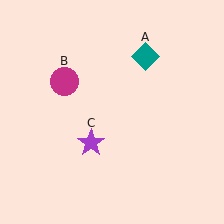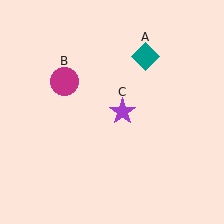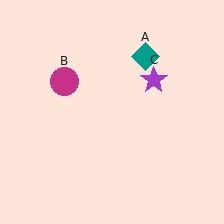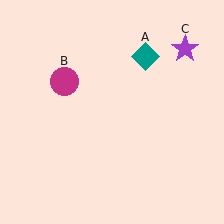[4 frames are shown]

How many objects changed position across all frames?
1 object changed position: purple star (object C).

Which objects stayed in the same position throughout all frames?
Teal diamond (object A) and magenta circle (object B) remained stationary.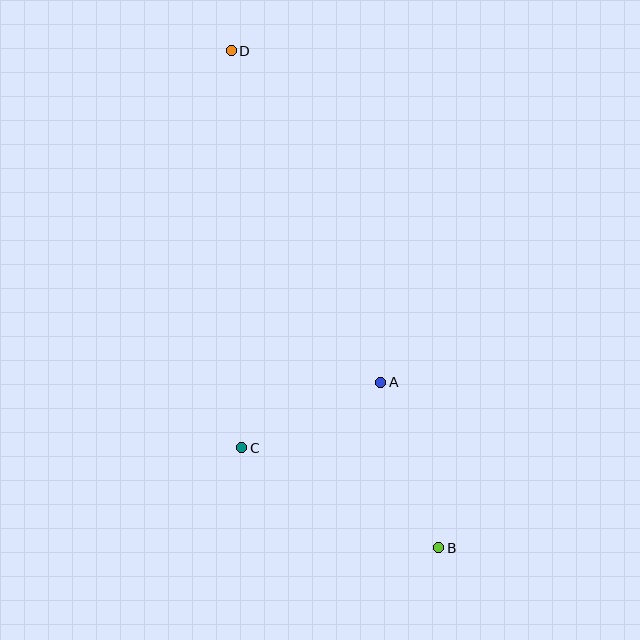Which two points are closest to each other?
Points A and C are closest to each other.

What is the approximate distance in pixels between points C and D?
The distance between C and D is approximately 397 pixels.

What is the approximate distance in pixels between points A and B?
The distance between A and B is approximately 175 pixels.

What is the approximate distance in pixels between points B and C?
The distance between B and C is approximately 221 pixels.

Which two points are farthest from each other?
Points B and D are farthest from each other.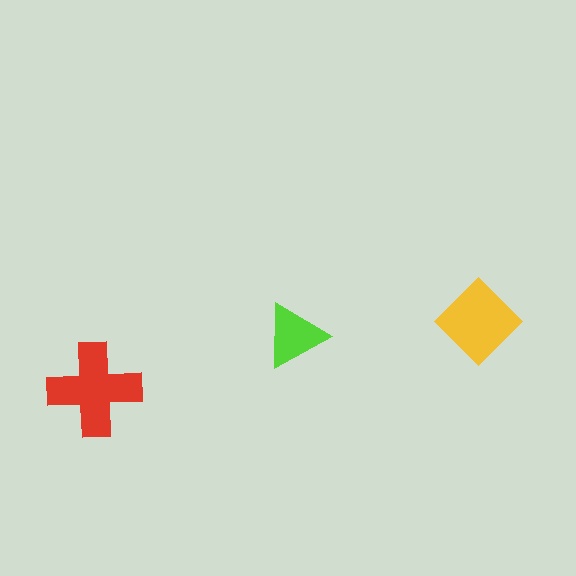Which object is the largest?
The red cross.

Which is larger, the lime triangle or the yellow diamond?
The yellow diamond.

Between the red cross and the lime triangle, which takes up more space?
The red cross.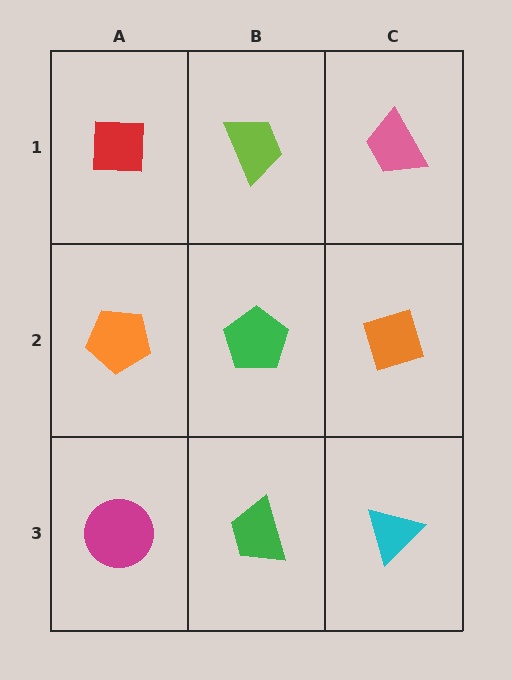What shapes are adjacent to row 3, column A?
An orange pentagon (row 2, column A), a green trapezoid (row 3, column B).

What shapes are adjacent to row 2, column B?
A lime trapezoid (row 1, column B), a green trapezoid (row 3, column B), an orange pentagon (row 2, column A), an orange diamond (row 2, column C).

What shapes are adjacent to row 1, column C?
An orange diamond (row 2, column C), a lime trapezoid (row 1, column B).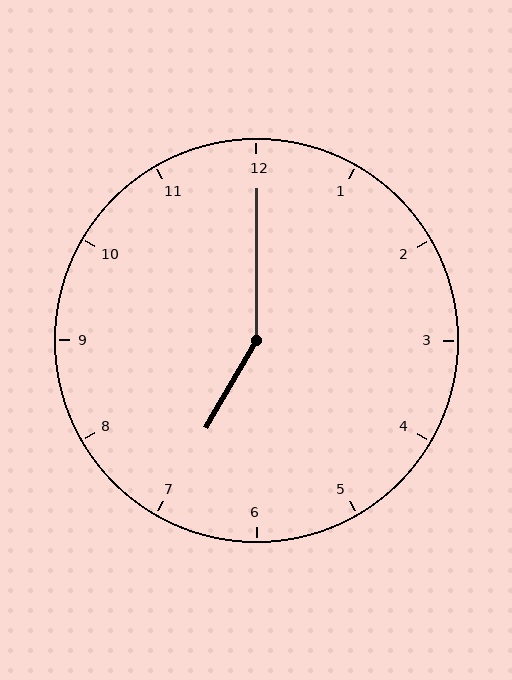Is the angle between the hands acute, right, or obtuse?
It is obtuse.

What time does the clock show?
7:00.